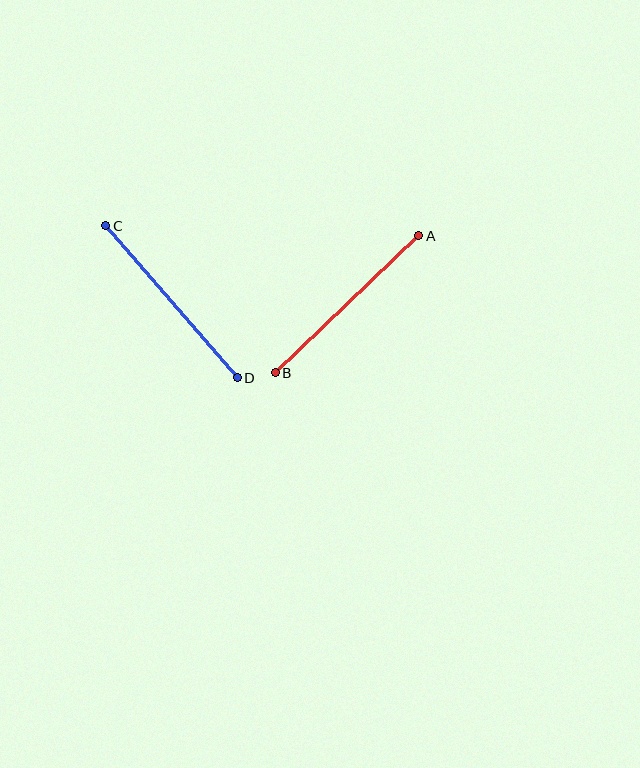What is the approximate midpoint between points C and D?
The midpoint is at approximately (171, 302) pixels.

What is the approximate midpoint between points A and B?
The midpoint is at approximately (347, 304) pixels.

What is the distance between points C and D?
The distance is approximately 201 pixels.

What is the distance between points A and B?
The distance is approximately 198 pixels.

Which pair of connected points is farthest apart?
Points C and D are farthest apart.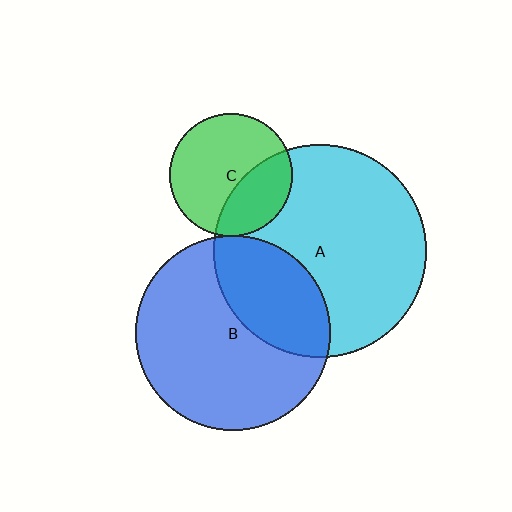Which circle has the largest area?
Circle A (cyan).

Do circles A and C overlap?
Yes.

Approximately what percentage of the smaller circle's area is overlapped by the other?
Approximately 35%.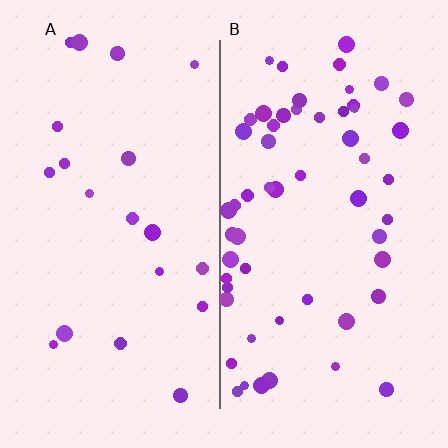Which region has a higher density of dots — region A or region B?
B (the right).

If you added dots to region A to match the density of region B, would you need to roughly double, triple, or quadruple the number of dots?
Approximately triple.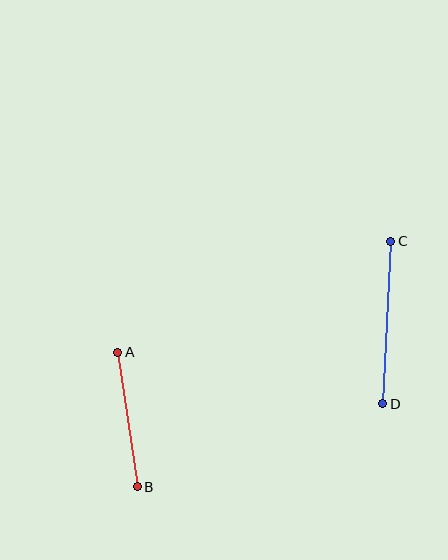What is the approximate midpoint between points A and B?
The midpoint is at approximately (127, 420) pixels.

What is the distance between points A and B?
The distance is approximately 136 pixels.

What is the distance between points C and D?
The distance is approximately 163 pixels.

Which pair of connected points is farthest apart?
Points C and D are farthest apart.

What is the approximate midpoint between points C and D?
The midpoint is at approximately (387, 323) pixels.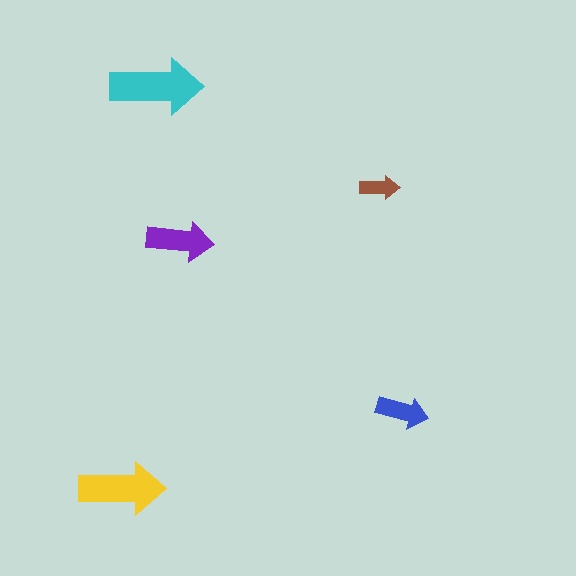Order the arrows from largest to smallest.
the cyan one, the yellow one, the purple one, the blue one, the brown one.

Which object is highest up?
The cyan arrow is topmost.